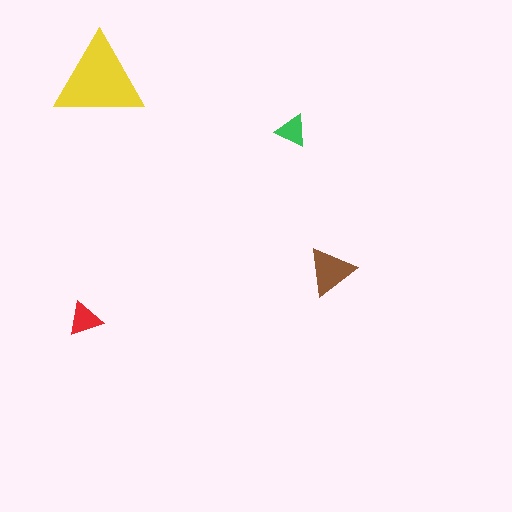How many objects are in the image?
There are 4 objects in the image.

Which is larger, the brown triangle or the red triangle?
The brown one.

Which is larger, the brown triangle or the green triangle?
The brown one.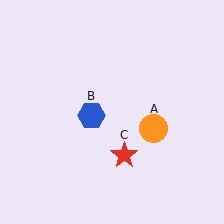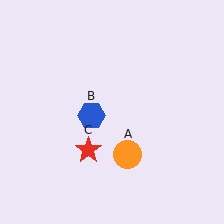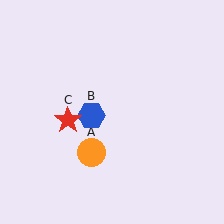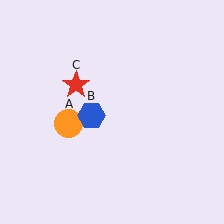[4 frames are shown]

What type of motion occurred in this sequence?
The orange circle (object A), red star (object C) rotated clockwise around the center of the scene.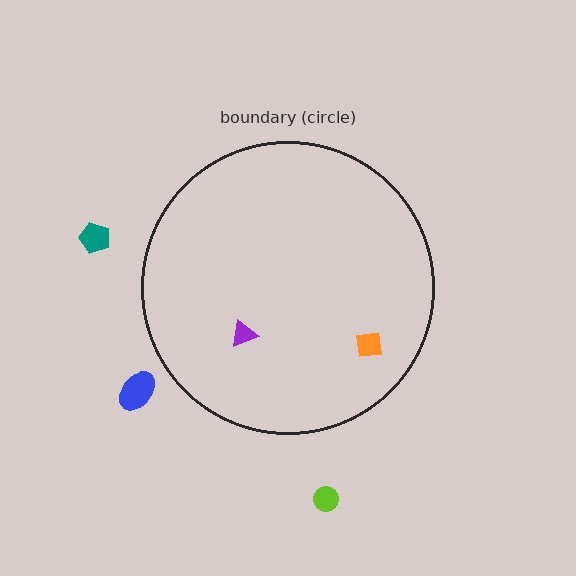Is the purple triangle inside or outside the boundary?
Inside.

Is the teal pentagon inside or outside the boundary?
Outside.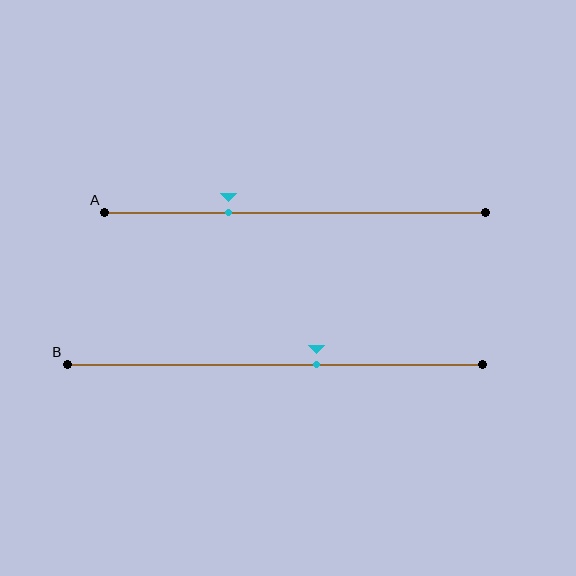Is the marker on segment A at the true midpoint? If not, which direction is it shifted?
No, the marker on segment A is shifted to the left by about 17% of the segment length.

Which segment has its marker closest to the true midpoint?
Segment B has its marker closest to the true midpoint.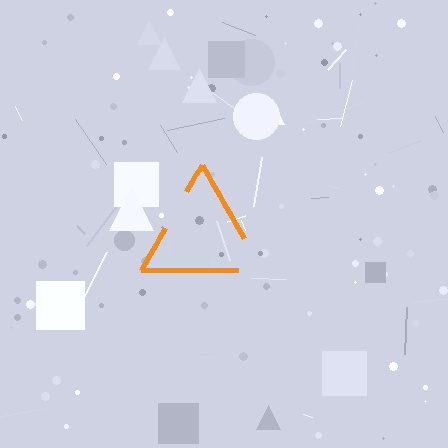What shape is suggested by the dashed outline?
The dashed outline suggests a triangle.